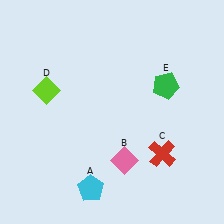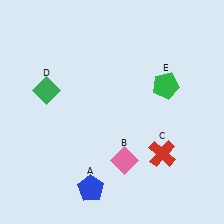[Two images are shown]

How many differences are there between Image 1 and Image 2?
There are 2 differences between the two images.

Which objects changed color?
A changed from cyan to blue. D changed from lime to green.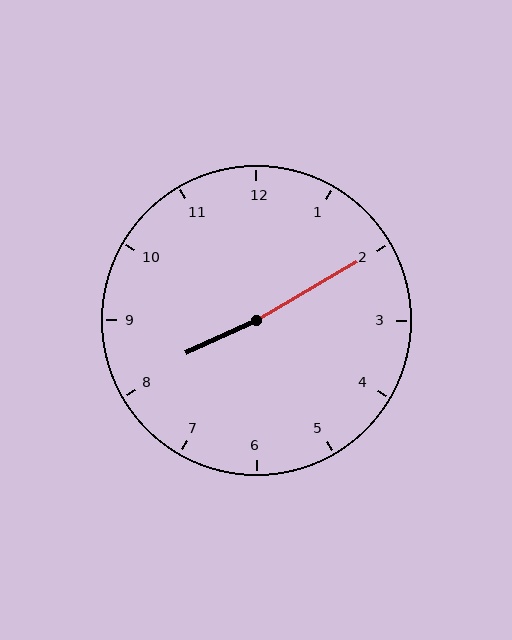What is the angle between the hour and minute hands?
Approximately 175 degrees.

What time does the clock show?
8:10.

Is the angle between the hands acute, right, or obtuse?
It is obtuse.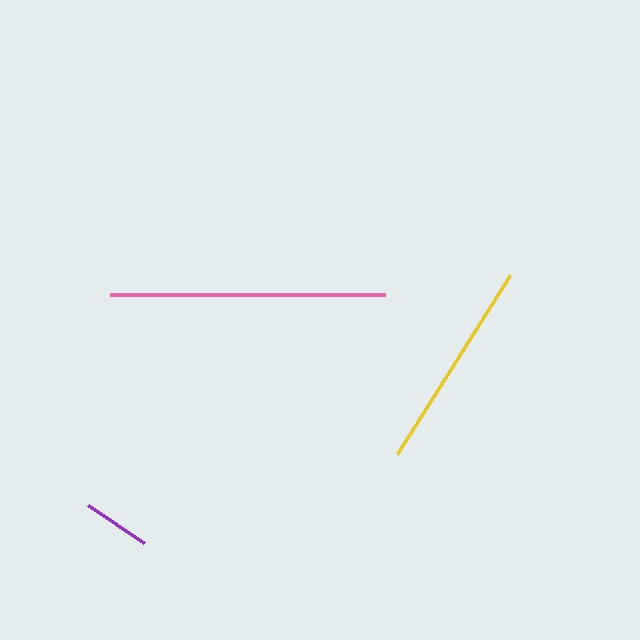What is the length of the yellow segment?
The yellow segment is approximately 211 pixels long.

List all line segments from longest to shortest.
From longest to shortest: pink, yellow, purple.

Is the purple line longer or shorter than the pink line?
The pink line is longer than the purple line.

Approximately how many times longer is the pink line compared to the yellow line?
The pink line is approximately 1.3 times the length of the yellow line.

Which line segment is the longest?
The pink line is the longest at approximately 276 pixels.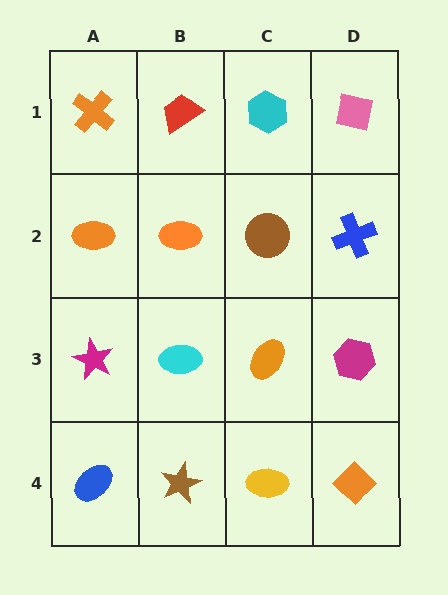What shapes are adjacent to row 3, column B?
An orange ellipse (row 2, column B), a brown star (row 4, column B), a magenta star (row 3, column A), an orange ellipse (row 3, column C).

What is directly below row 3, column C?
A yellow ellipse.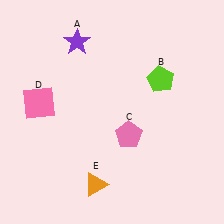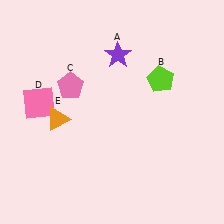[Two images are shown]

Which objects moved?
The objects that moved are: the purple star (A), the pink pentagon (C), the orange triangle (E).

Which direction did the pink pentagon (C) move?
The pink pentagon (C) moved left.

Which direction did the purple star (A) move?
The purple star (A) moved right.